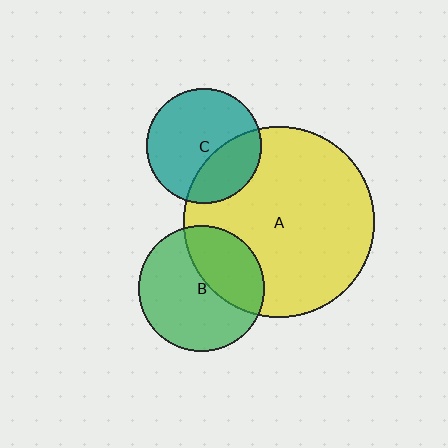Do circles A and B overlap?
Yes.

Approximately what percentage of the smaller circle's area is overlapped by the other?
Approximately 35%.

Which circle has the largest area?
Circle A (yellow).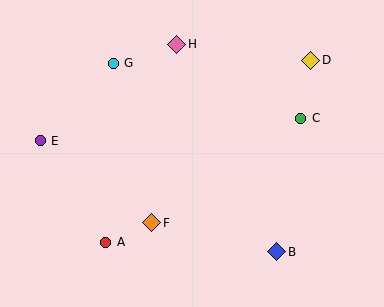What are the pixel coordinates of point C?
Point C is at (301, 118).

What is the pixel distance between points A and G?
The distance between A and G is 179 pixels.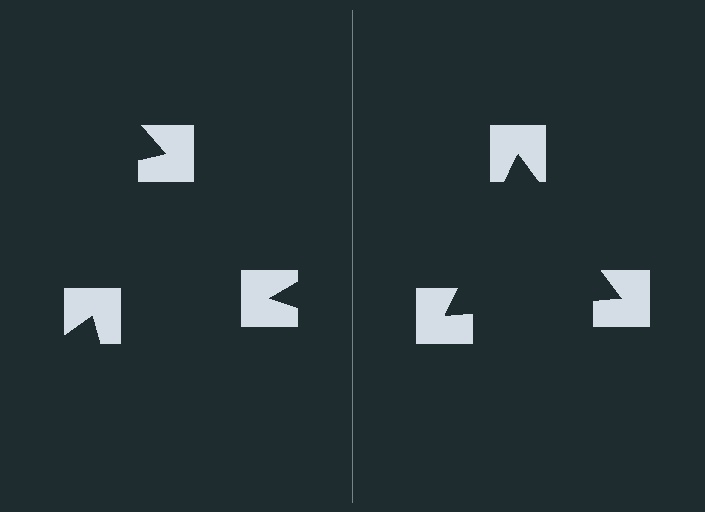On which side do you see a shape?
An illusory triangle appears on the right side. On the left side the wedge cuts are rotated, so no coherent shape forms.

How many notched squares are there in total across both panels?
6 — 3 on each side.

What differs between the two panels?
The notched squares are positioned identically on both sides; only the wedge orientations differ. On the right they align to a triangle; on the left they are misaligned.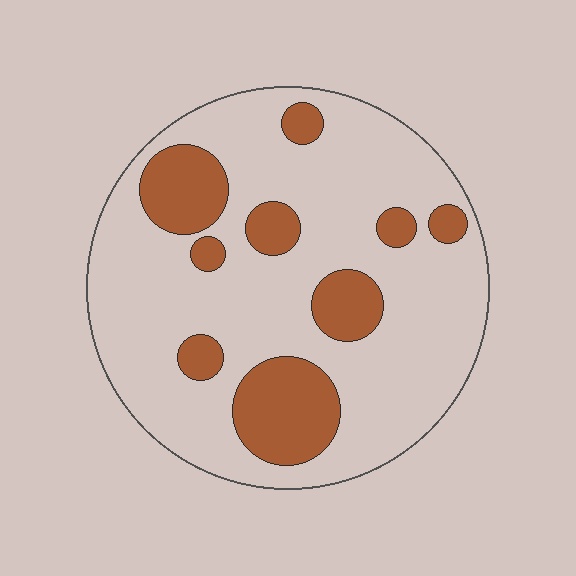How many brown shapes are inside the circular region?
9.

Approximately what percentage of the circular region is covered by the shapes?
Approximately 25%.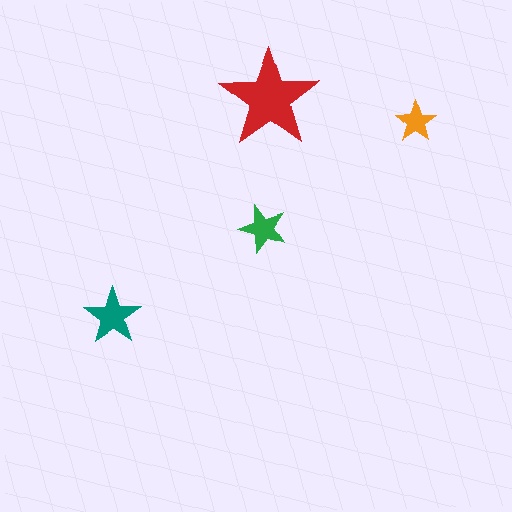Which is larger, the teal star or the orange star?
The teal one.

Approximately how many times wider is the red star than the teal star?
About 1.5 times wider.